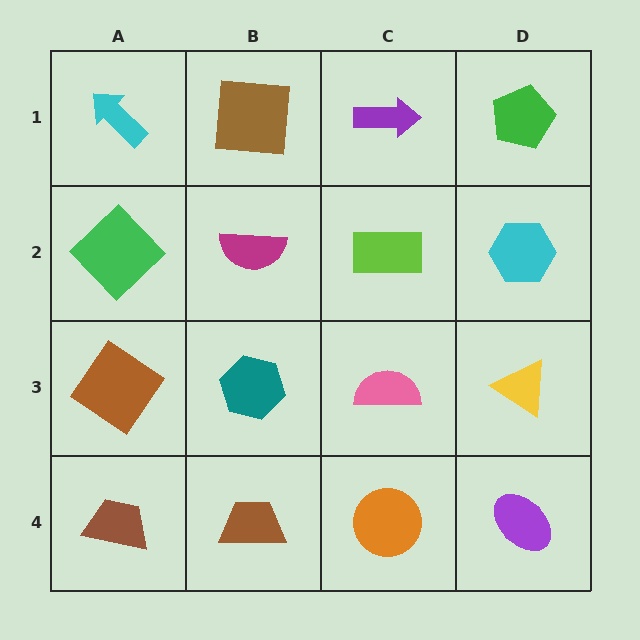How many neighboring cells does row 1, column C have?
3.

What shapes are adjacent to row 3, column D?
A cyan hexagon (row 2, column D), a purple ellipse (row 4, column D), a pink semicircle (row 3, column C).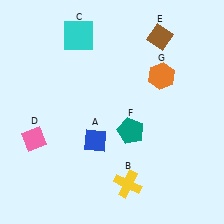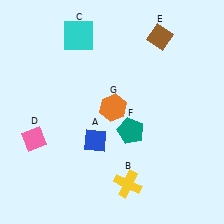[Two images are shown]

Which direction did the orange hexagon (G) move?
The orange hexagon (G) moved left.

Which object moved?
The orange hexagon (G) moved left.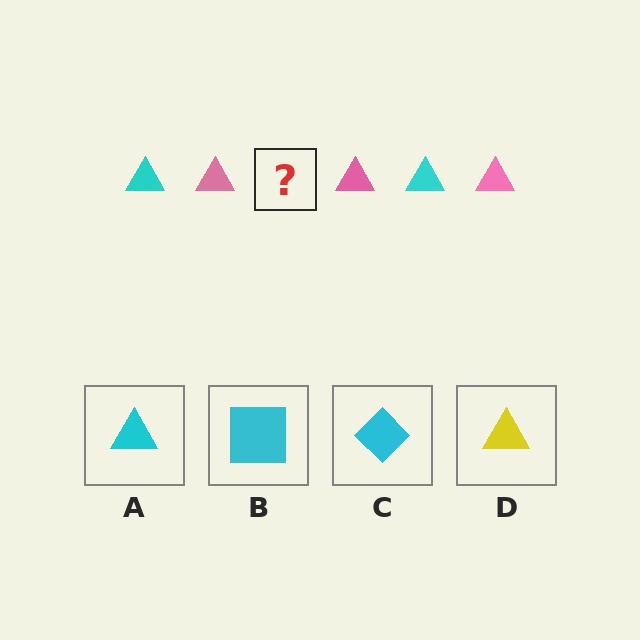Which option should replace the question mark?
Option A.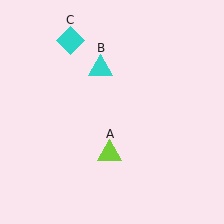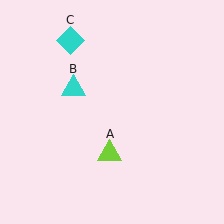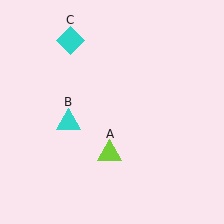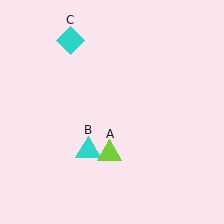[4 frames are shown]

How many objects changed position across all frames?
1 object changed position: cyan triangle (object B).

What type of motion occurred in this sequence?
The cyan triangle (object B) rotated counterclockwise around the center of the scene.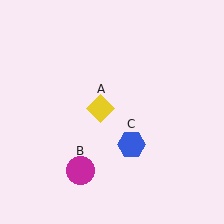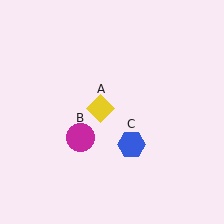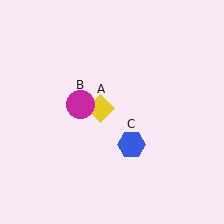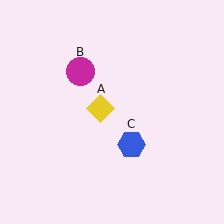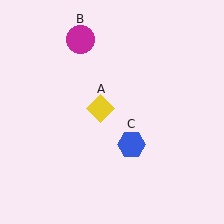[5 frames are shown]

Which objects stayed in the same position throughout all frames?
Yellow diamond (object A) and blue hexagon (object C) remained stationary.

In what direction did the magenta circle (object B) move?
The magenta circle (object B) moved up.